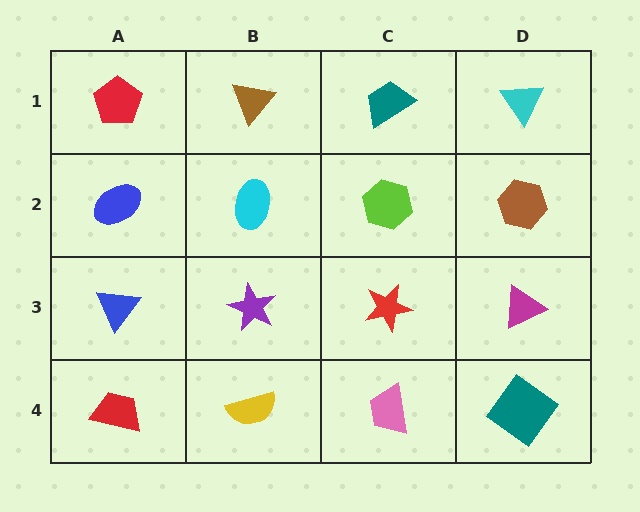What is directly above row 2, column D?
A cyan triangle.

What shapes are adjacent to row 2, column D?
A cyan triangle (row 1, column D), a magenta triangle (row 3, column D), a lime hexagon (row 2, column C).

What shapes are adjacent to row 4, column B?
A purple star (row 3, column B), a red trapezoid (row 4, column A), a pink trapezoid (row 4, column C).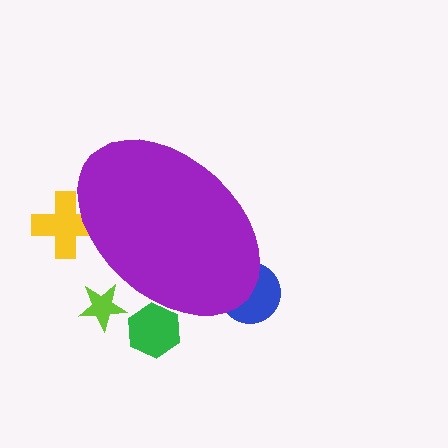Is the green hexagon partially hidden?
Yes, the green hexagon is partially hidden behind the purple ellipse.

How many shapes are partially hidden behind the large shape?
4 shapes are partially hidden.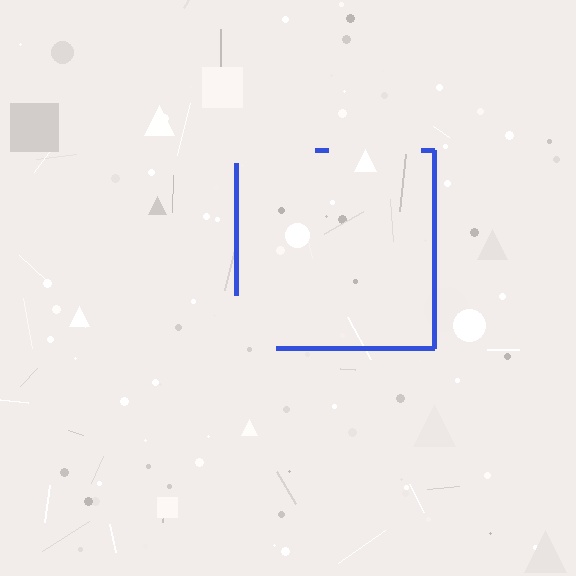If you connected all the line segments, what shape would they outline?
They would outline a square.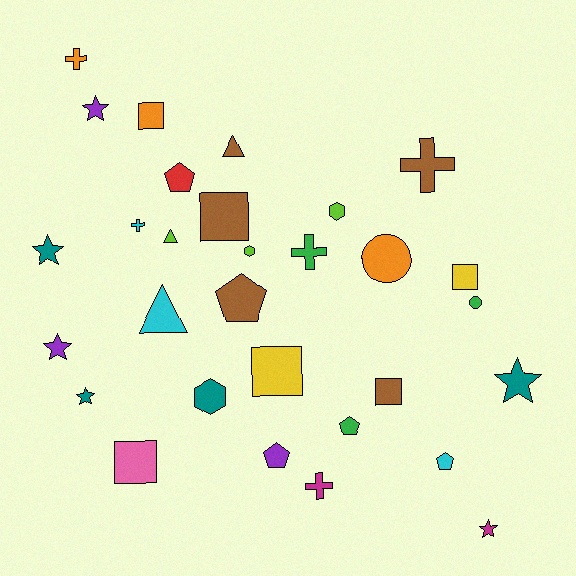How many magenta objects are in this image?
There are 2 magenta objects.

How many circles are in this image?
There are 2 circles.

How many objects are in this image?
There are 30 objects.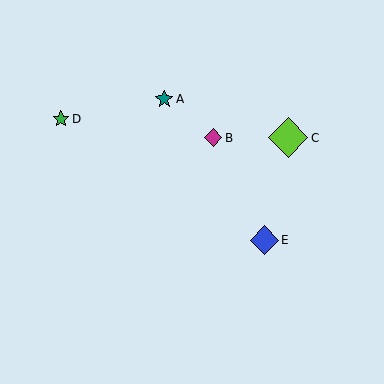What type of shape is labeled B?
Shape B is a magenta diamond.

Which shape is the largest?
The lime diamond (labeled C) is the largest.